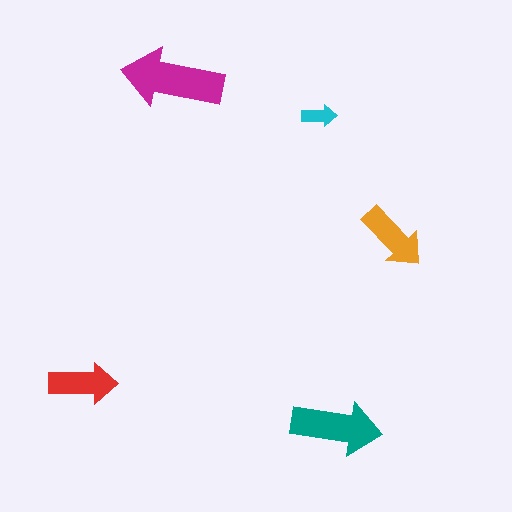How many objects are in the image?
There are 5 objects in the image.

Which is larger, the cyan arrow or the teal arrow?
The teal one.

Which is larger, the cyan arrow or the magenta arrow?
The magenta one.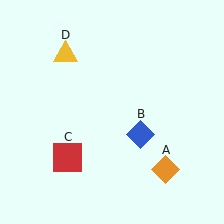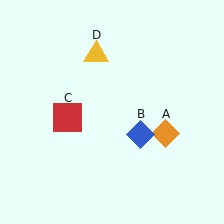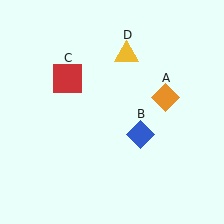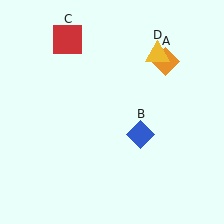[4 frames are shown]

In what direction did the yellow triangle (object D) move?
The yellow triangle (object D) moved right.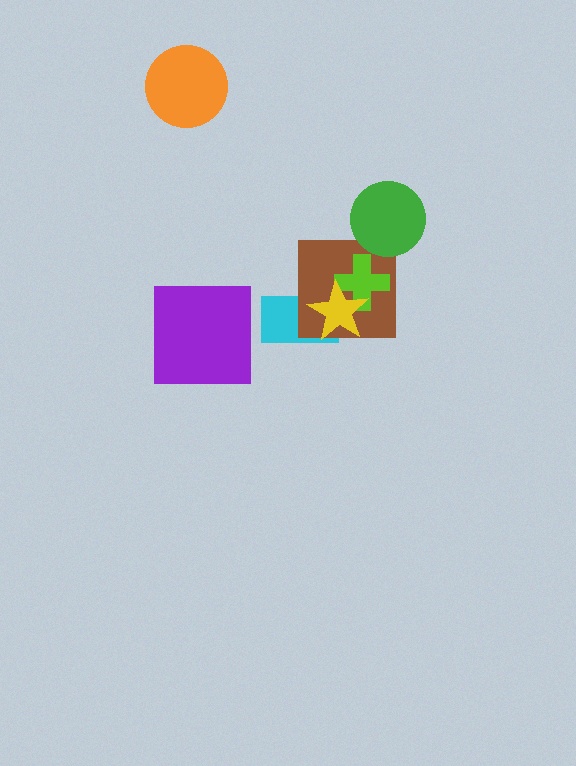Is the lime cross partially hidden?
Yes, it is partially covered by another shape.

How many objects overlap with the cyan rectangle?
2 objects overlap with the cyan rectangle.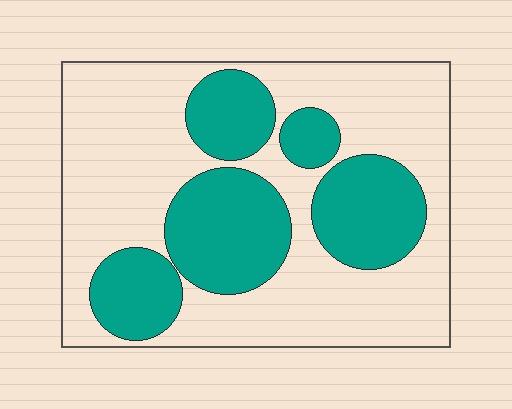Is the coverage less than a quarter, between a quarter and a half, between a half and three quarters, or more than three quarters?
Between a quarter and a half.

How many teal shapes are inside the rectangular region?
5.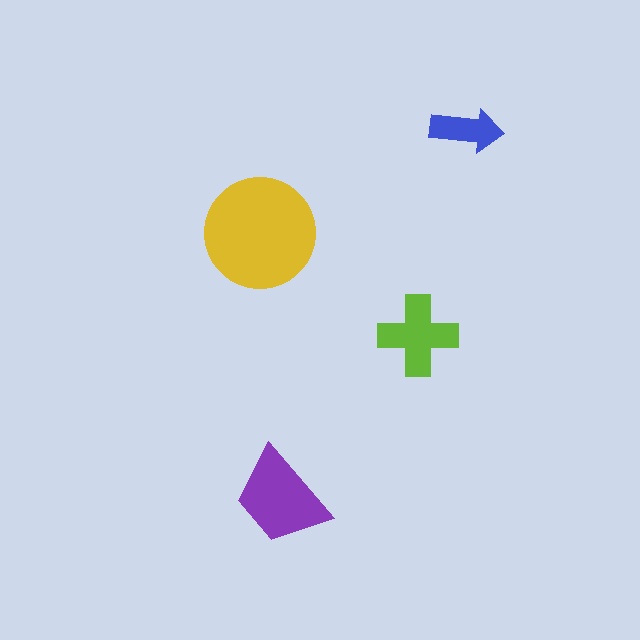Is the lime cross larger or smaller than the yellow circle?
Smaller.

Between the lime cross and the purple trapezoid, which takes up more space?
The purple trapezoid.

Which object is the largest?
The yellow circle.